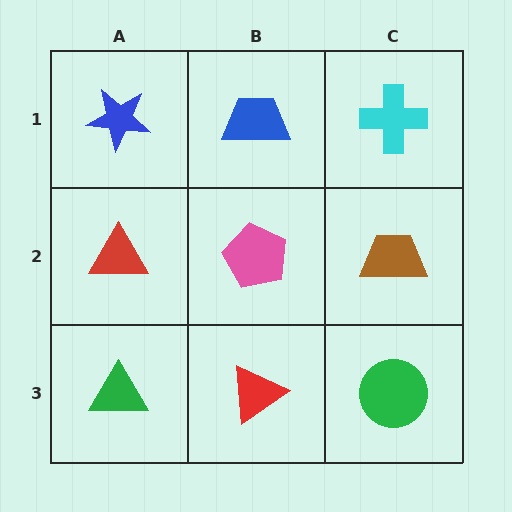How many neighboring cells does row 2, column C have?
3.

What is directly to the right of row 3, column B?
A green circle.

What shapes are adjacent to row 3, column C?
A brown trapezoid (row 2, column C), a red triangle (row 3, column B).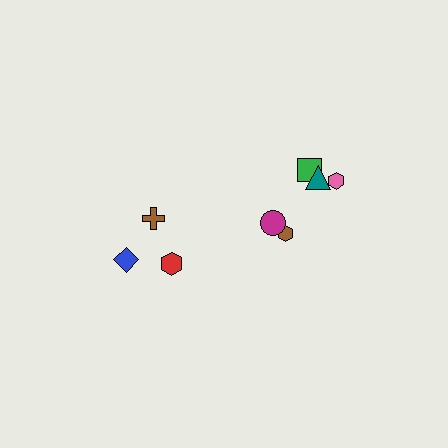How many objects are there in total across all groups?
There are 8 objects.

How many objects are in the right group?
There are 5 objects.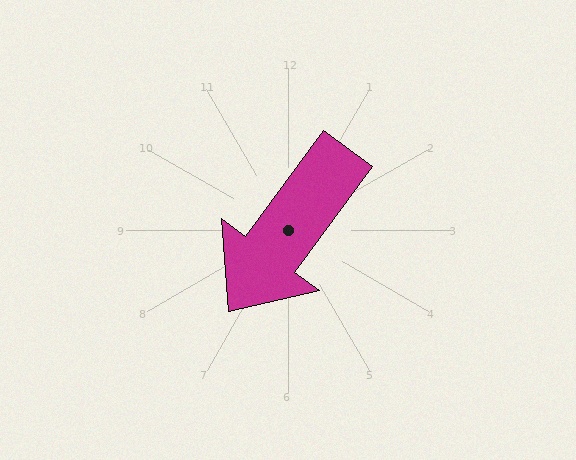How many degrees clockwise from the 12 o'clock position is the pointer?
Approximately 216 degrees.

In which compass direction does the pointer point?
Southwest.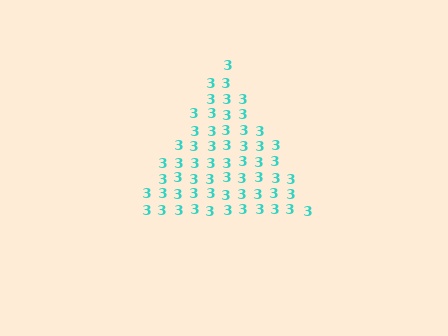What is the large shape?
The large shape is a triangle.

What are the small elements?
The small elements are digit 3's.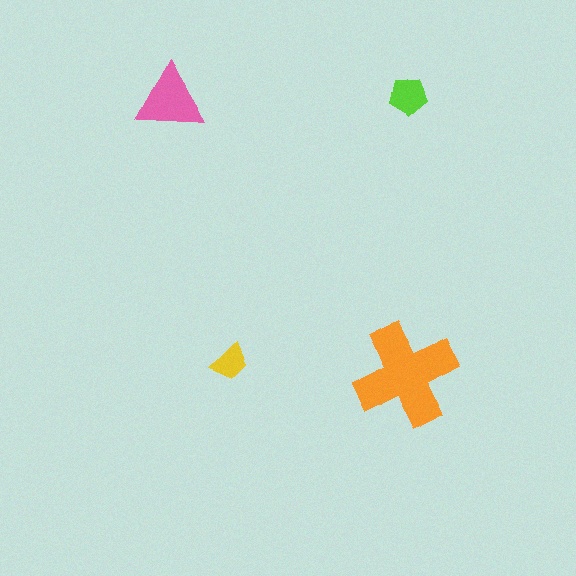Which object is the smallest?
The yellow trapezoid.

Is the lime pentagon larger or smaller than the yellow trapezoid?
Larger.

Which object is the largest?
The orange cross.